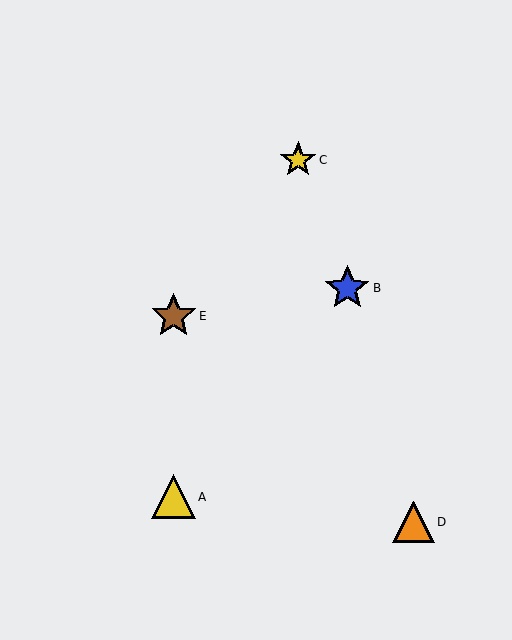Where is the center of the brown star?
The center of the brown star is at (174, 316).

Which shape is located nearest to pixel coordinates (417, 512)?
The orange triangle (labeled D) at (413, 522) is nearest to that location.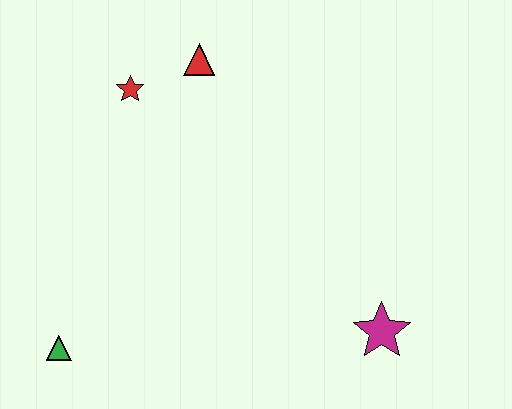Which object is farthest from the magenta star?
The red star is farthest from the magenta star.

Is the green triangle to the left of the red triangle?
Yes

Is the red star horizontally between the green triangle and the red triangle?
Yes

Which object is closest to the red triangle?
The red star is closest to the red triangle.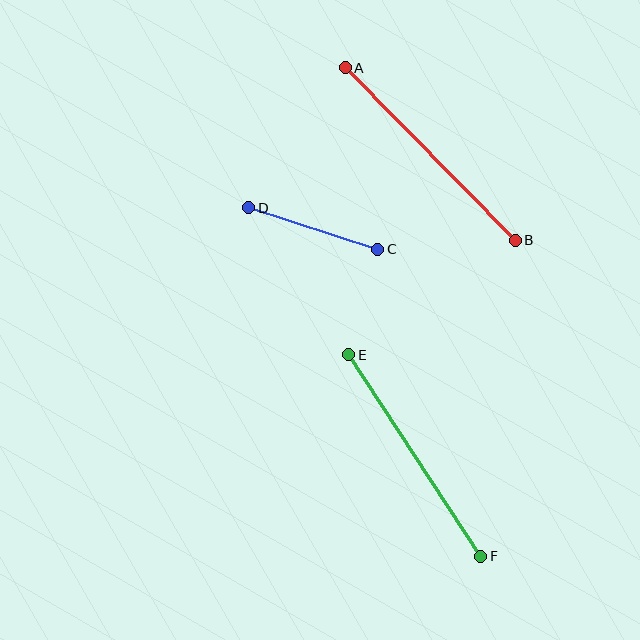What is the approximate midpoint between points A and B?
The midpoint is at approximately (430, 154) pixels.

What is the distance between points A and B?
The distance is approximately 242 pixels.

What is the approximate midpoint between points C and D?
The midpoint is at approximately (313, 228) pixels.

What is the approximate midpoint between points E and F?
The midpoint is at approximately (415, 456) pixels.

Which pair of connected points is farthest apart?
Points A and B are farthest apart.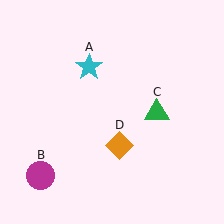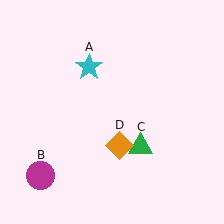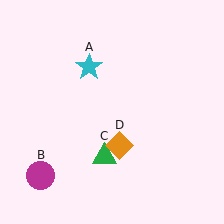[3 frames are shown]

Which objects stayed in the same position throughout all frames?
Cyan star (object A) and magenta circle (object B) and orange diamond (object D) remained stationary.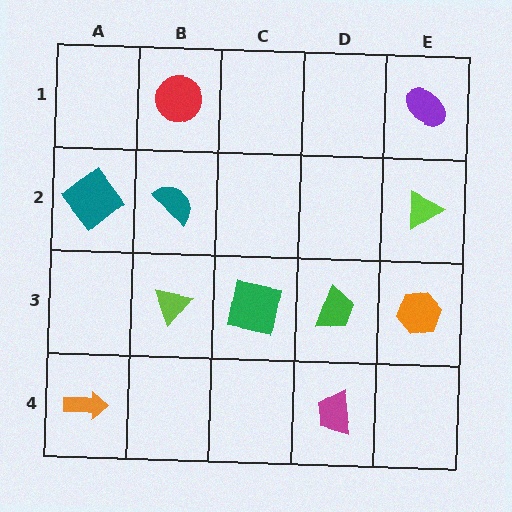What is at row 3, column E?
An orange hexagon.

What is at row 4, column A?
An orange arrow.